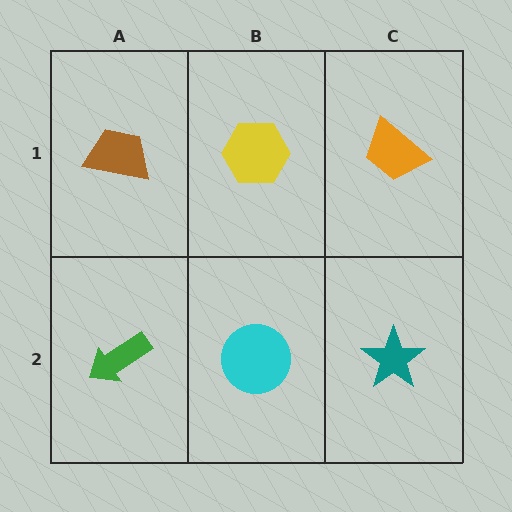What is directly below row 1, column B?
A cyan circle.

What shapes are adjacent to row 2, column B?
A yellow hexagon (row 1, column B), a green arrow (row 2, column A), a teal star (row 2, column C).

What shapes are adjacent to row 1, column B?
A cyan circle (row 2, column B), a brown trapezoid (row 1, column A), an orange trapezoid (row 1, column C).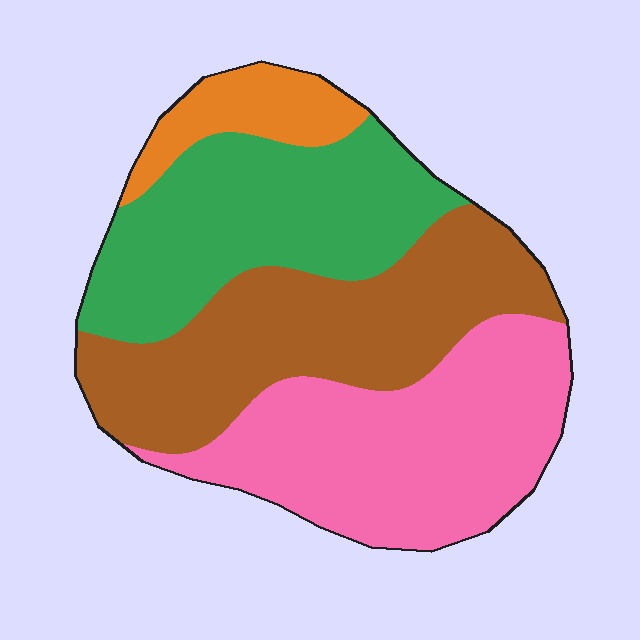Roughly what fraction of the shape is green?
Green covers around 30% of the shape.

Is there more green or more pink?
Pink.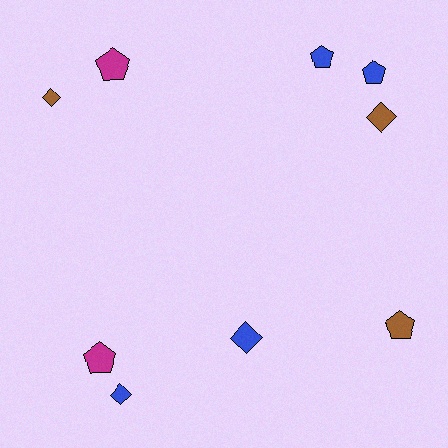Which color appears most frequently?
Blue, with 4 objects.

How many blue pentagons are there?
There are 2 blue pentagons.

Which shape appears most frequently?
Pentagon, with 5 objects.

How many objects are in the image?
There are 9 objects.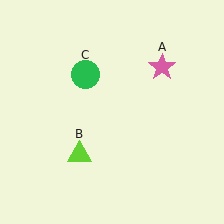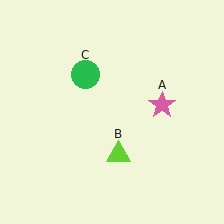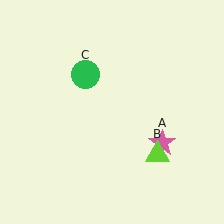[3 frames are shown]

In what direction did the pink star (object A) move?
The pink star (object A) moved down.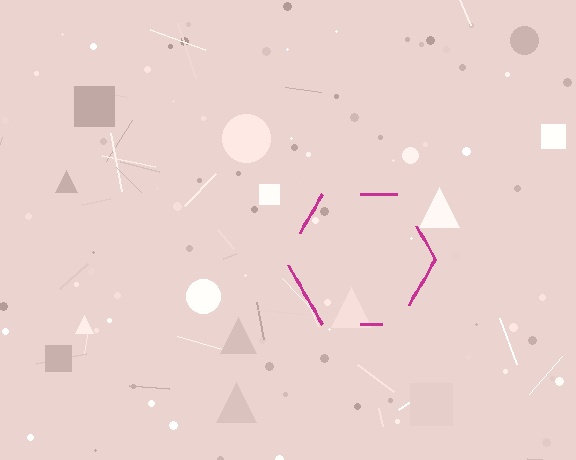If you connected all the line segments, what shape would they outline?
They would outline a hexagon.